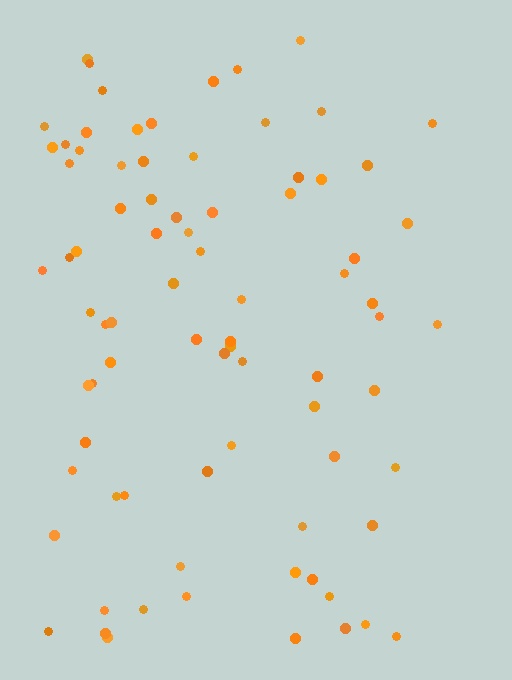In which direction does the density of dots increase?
From right to left, with the left side densest.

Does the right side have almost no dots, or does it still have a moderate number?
Still a moderate number, just noticeably fewer than the left.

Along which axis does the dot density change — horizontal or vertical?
Horizontal.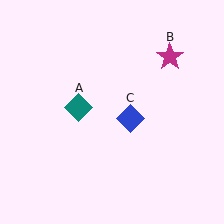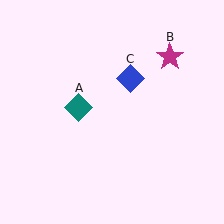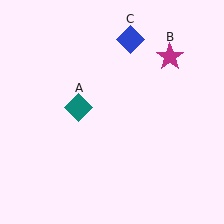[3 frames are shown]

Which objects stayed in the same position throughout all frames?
Teal diamond (object A) and magenta star (object B) remained stationary.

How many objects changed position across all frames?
1 object changed position: blue diamond (object C).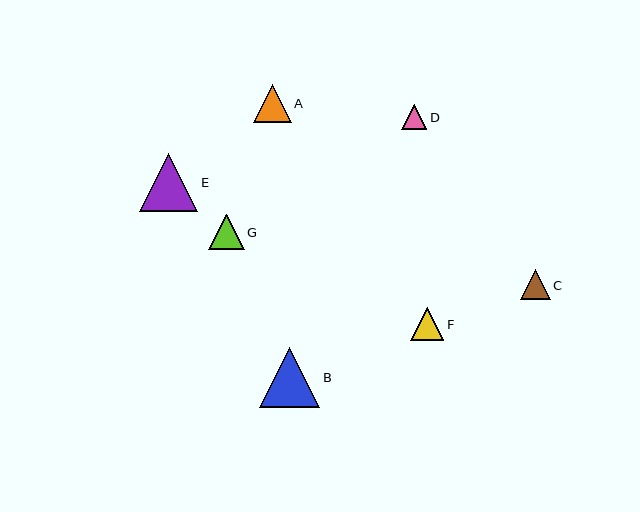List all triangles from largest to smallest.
From largest to smallest: B, E, A, G, F, C, D.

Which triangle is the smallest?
Triangle D is the smallest with a size of approximately 25 pixels.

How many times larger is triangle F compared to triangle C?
Triangle F is approximately 1.1 times the size of triangle C.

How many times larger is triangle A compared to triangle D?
Triangle A is approximately 1.5 times the size of triangle D.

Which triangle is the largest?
Triangle B is the largest with a size of approximately 60 pixels.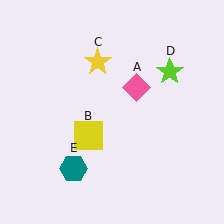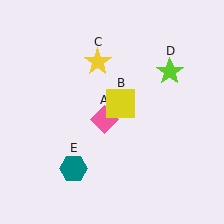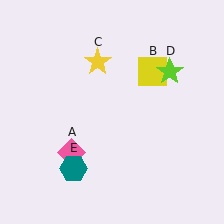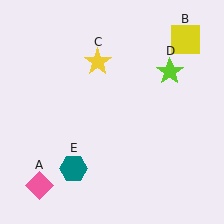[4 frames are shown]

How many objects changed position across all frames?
2 objects changed position: pink diamond (object A), yellow square (object B).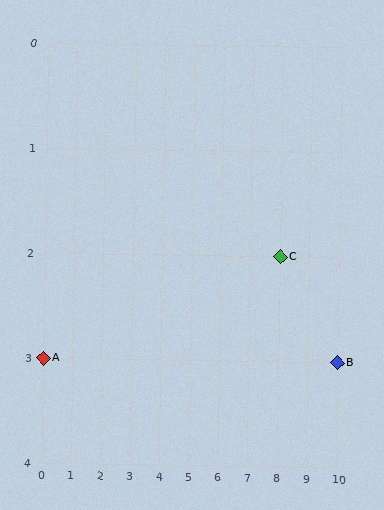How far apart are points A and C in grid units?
Points A and C are 8 columns and 1 row apart (about 8.1 grid units diagonally).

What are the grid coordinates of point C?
Point C is at grid coordinates (8, 2).